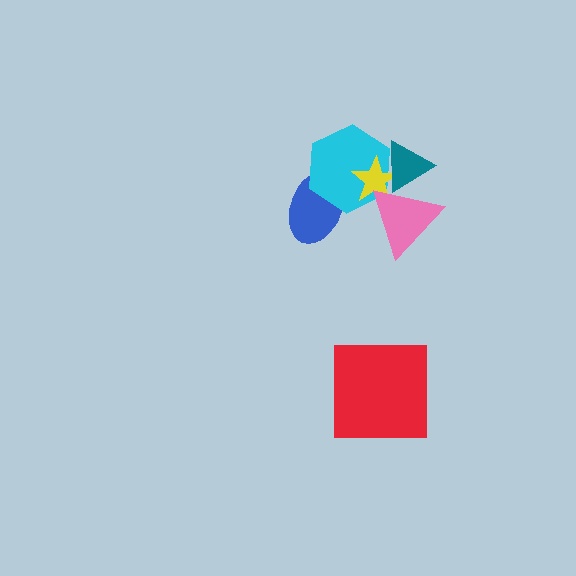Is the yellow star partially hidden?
Yes, it is partially covered by another shape.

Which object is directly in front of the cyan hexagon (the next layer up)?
The yellow star is directly in front of the cyan hexagon.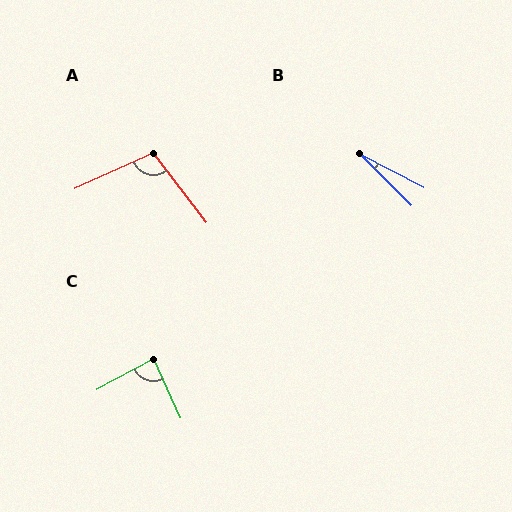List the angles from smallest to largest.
B (17°), C (86°), A (103°).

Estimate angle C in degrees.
Approximately 86 degrees.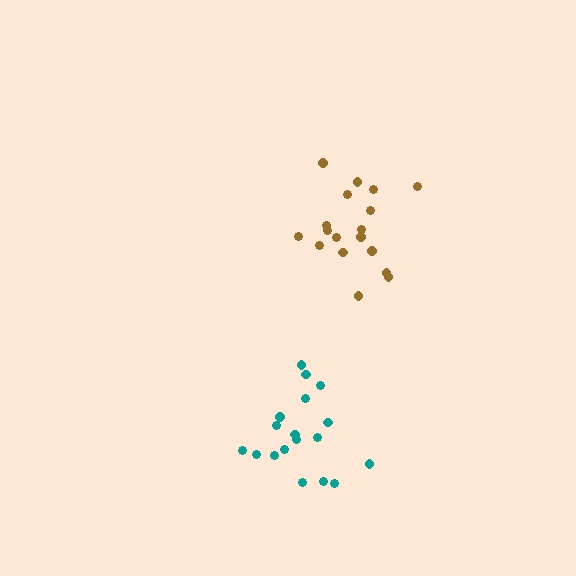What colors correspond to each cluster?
The clusters are colored: brown, teal.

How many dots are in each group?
Group 1: 18 dots, Group 2: 18 dots (36 total).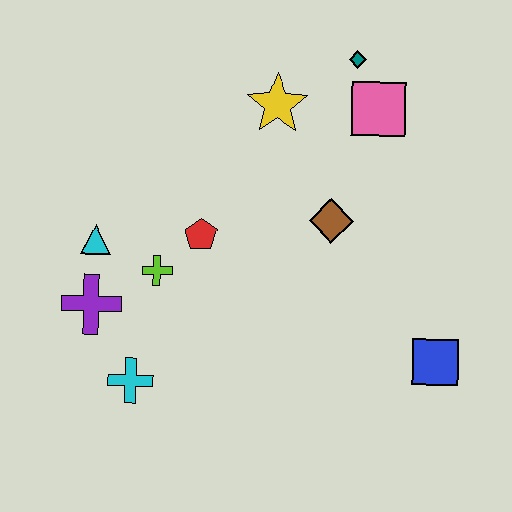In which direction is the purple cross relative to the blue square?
The purple cross is to the left of the blue square.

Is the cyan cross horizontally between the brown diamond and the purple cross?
Yes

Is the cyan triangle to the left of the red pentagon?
Yes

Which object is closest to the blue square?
The brown diamond is closest to the blue square.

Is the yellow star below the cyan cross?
No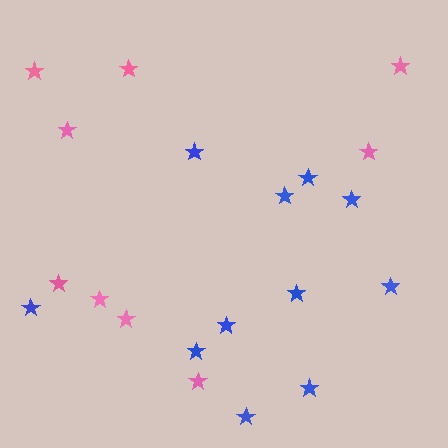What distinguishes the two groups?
There are 2 groups: one group of pink stars (9) and one group of blue stars (11).